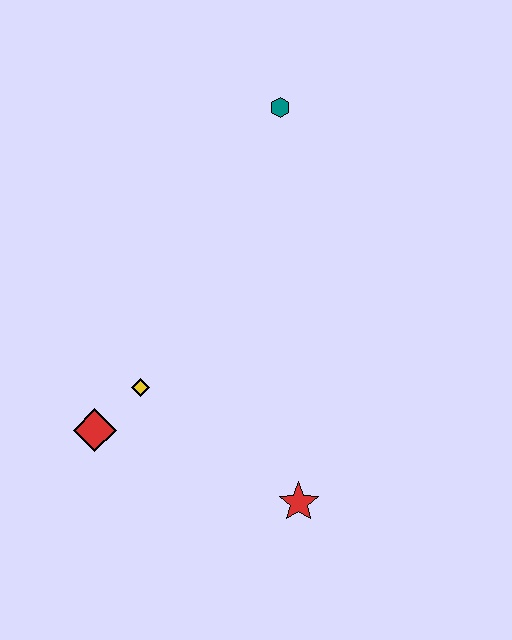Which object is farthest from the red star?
The teal hexagon is farthest from the red star.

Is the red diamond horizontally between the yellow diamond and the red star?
No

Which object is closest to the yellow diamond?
The red diamond is closest to the yellow diamond.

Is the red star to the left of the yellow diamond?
No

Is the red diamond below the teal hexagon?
Yes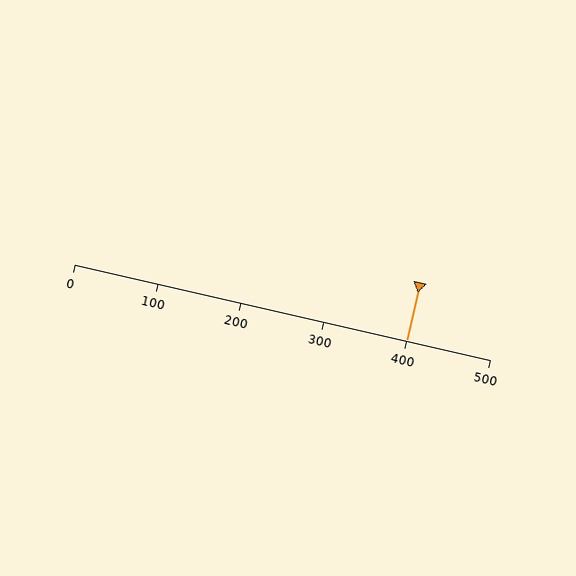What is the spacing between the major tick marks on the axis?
The major ticks are spaced 100 apart.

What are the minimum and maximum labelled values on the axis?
The axis runs from 0 to 500.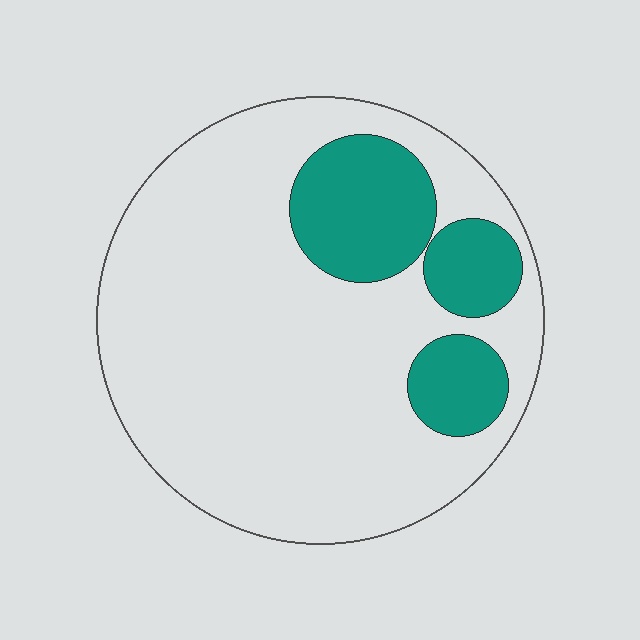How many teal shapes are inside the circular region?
3.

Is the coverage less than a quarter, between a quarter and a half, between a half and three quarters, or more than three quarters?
Less than a quarter.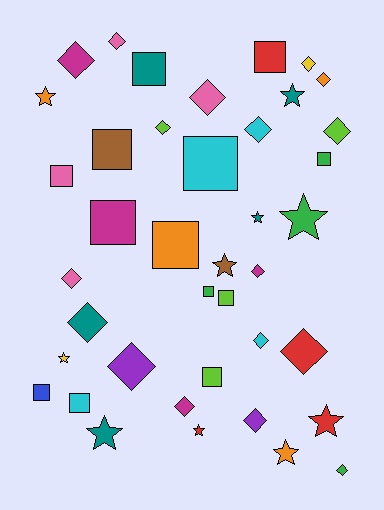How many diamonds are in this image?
There are 17 diamonds.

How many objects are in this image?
There are 40 objects.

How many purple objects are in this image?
There are 2 purple objects.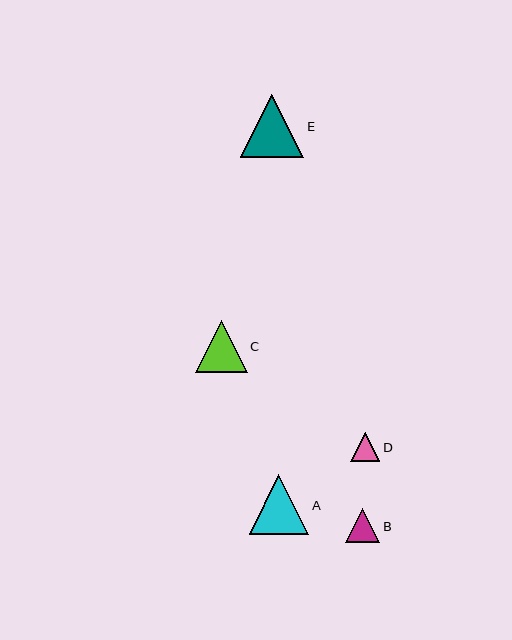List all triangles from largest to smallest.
From largest to smallest: E, A, C, B, D.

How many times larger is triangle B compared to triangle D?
Triangle B is approximately 1.2 times the size of triangle D.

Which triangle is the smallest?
Triangle D is the smallest with a size of approximately 29 pixels.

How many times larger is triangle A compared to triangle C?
Triangle A is approximately 1.1 times the size of triangle C.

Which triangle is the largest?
Triangle E is the largest with a size of approximately 63 pixels.